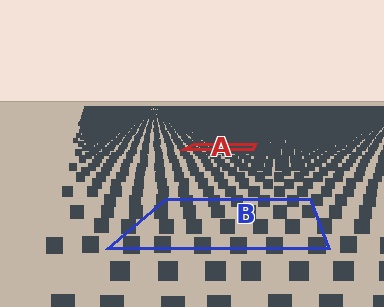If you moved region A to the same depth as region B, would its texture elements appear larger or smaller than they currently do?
They would appear larger. At a closer depth, the same texture elements are projected at a bigger on-screen size.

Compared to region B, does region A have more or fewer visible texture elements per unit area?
Region A has more texture elements per unit area — they are packed more densely because it is farther away.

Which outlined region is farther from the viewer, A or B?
Region A is farther from the viewer — the texture elements inside it appear smaller and more densely packed.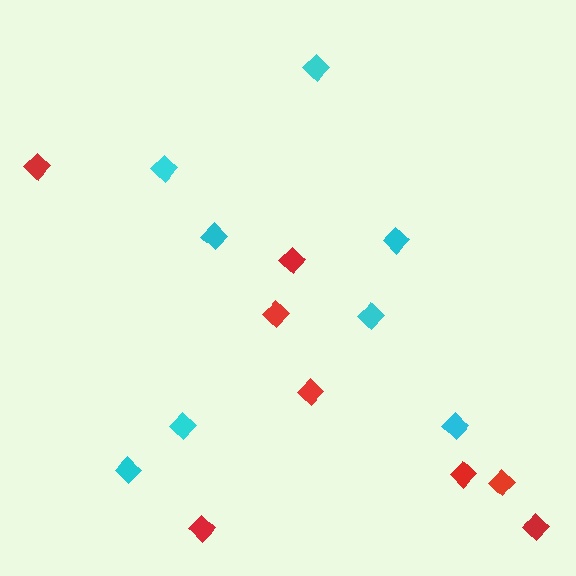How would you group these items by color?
There are 2 groups: one group of red diamonds (8) and one group of cyan diamonds (8).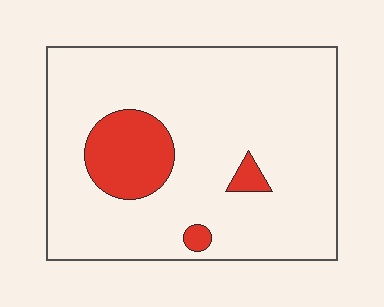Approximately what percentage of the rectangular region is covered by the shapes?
Approximately 15%.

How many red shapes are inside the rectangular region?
3.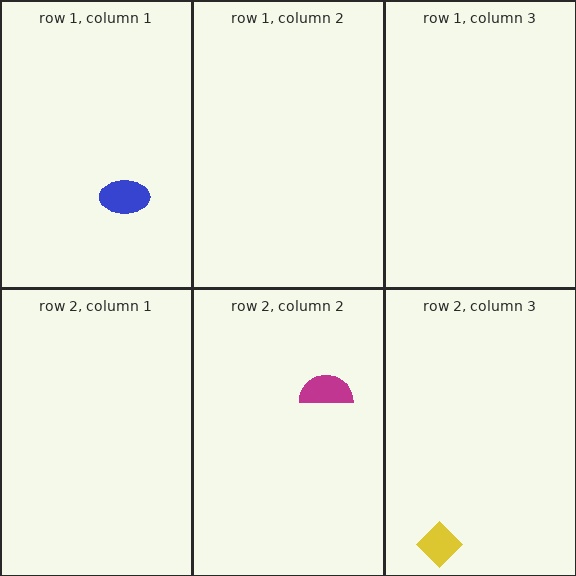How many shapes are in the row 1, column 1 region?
1.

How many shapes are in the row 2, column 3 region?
1.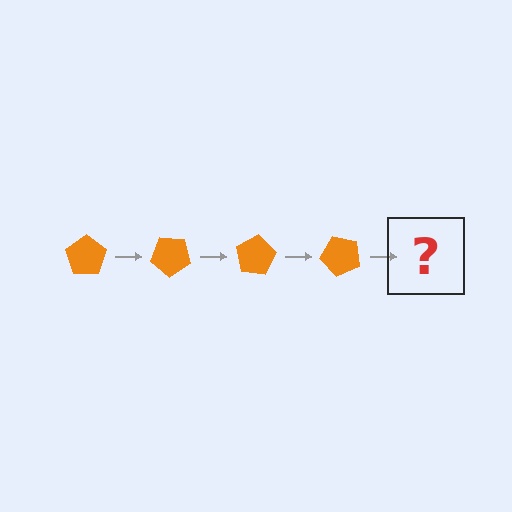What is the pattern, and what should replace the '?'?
The pattern is that the pentagon rotates 40 degrees each step. The '?' should be an orange pentagon rotated 160 degrees.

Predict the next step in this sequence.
The next step is an orange pentagon rotated 160 degrees.